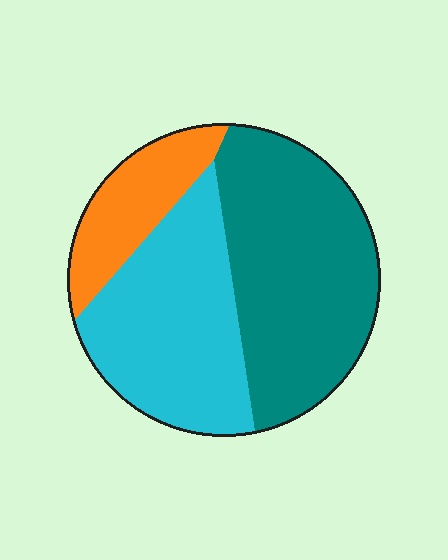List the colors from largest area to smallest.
From largest to smallest: teal, cyan, orange.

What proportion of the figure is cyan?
Cyan takes up between a quarter and a half of the figure.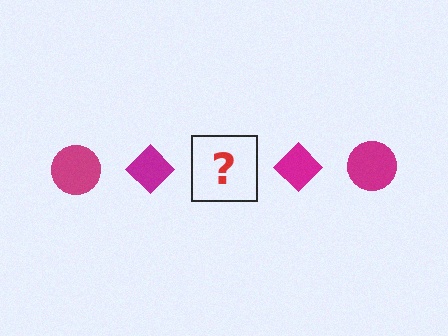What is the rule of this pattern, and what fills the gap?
The rule is that the pattern cycles through circle, diamond shapes in magenta. The gap should be filled with a magenta circle.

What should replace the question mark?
The question mark should be replaced with a magenta circle.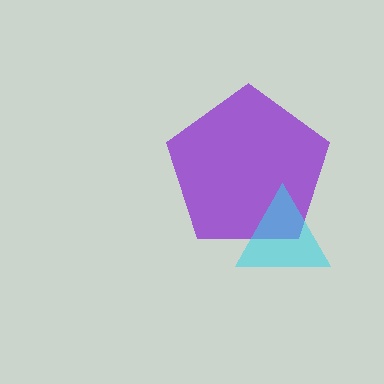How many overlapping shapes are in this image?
There are 2 overlapping shapes in the image.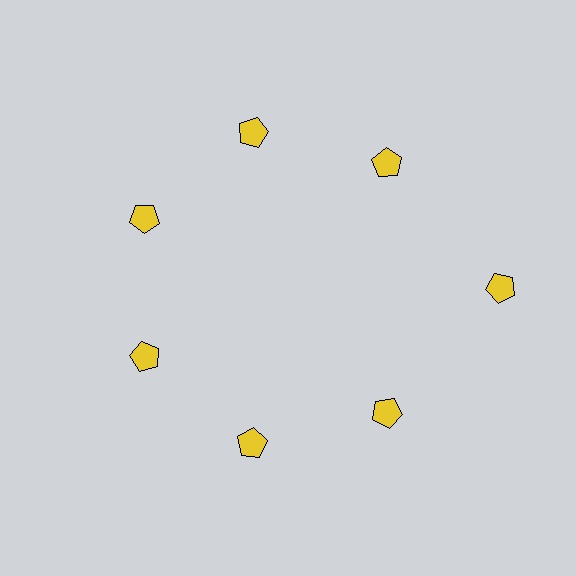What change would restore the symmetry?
The symmetry would be restored by moving it inward, back onto the ring so that all 7 pentagons sit at equal angles and equal distance from the center.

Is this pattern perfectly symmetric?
No. The 7 yellow pentagons are arranged in a ring, but one element near the 3 o'clock position is pushed outward from the center, breaking the 7-fold rotational symmetry.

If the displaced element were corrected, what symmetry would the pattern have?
It would have 7-fold rotational symmetry — the pattern would map onto itself every 51 degrees.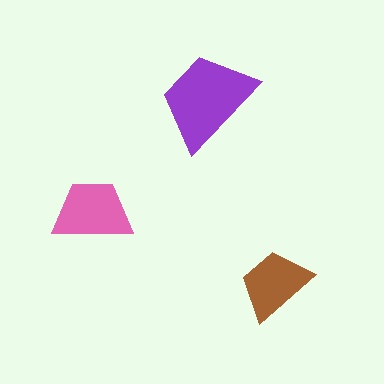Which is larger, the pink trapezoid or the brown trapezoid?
The pink one.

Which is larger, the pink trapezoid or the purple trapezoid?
The purple one.